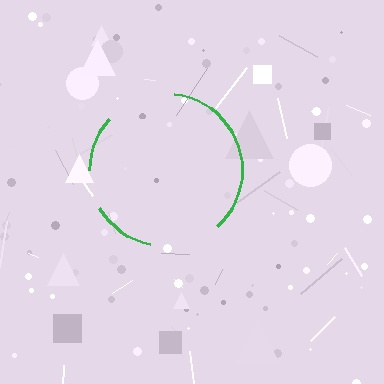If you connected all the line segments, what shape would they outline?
They would outline a circle.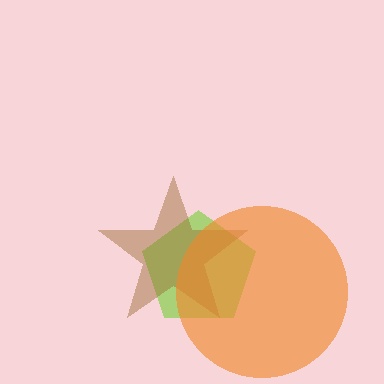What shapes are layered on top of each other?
The layered shapes are: a lime pentagon, a brown star, an orange circle.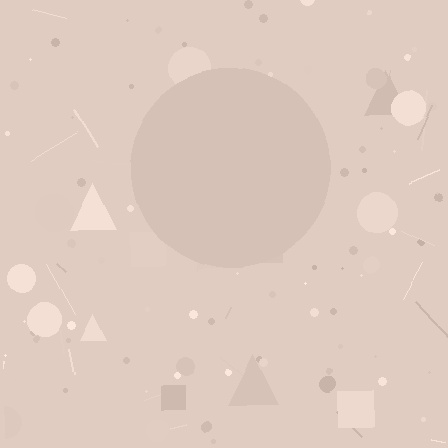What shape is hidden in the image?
A circle is hidden in the image.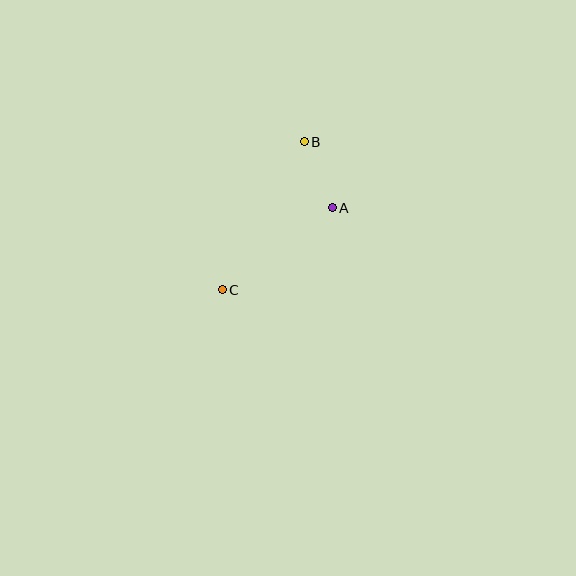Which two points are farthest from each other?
Points B and C are farthest from each other.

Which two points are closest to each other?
Points A and B are closest to each other.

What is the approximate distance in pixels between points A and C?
The distance between A and C is approximately 137 pixels.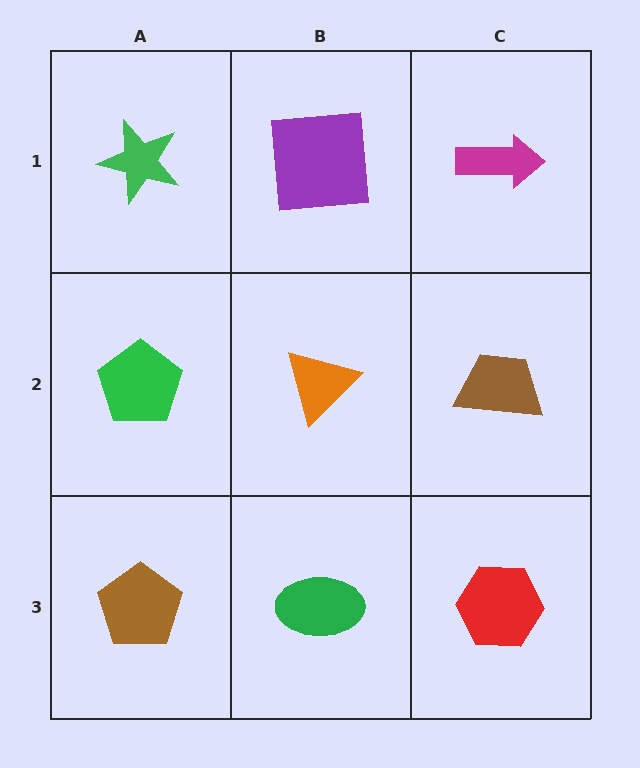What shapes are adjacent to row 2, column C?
A magenta arrow (row 1, column C), a red hexagon (row 3, column C), an orange triangle (row 2, column B).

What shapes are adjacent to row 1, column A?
A green pentagon (row 2, column A), a purple square (row 1, column B).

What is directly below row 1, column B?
An orange triangle.